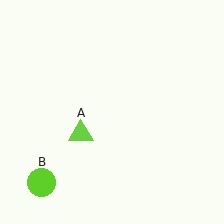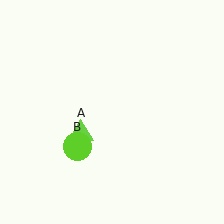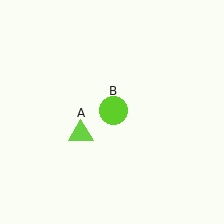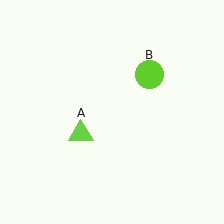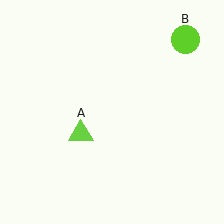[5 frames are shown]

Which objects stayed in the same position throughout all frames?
Lime triangle (object A) remained stationary.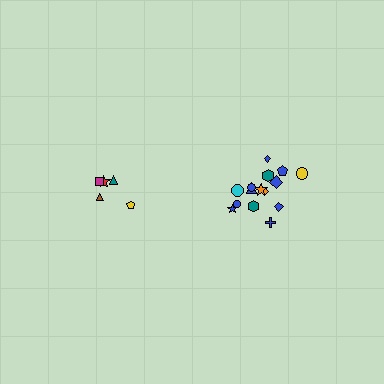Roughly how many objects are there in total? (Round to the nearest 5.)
Roughly 20 objects in total.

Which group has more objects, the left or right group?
The right group.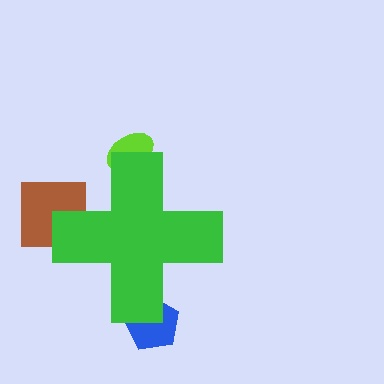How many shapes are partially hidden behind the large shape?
3 shapes are partially hidden.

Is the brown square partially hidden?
Yes, the brown square is partially hidden behind the green cross.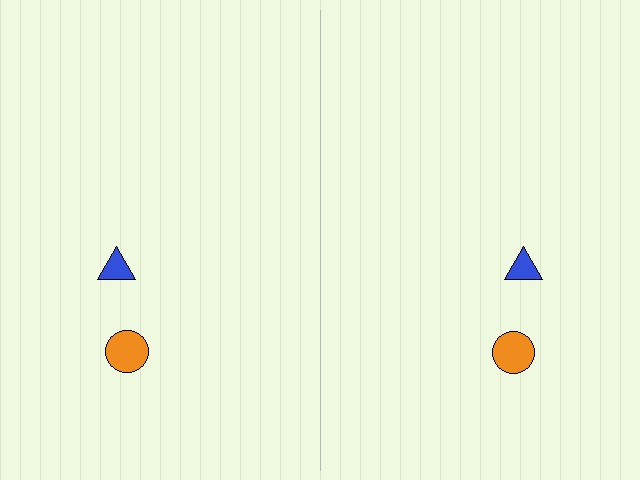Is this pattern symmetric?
Yes, this pattern has bilateral (reflection) symmetry.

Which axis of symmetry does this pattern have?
The pattern has a vertical axis of symmetry running through the center of the image.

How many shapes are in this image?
There are 4 shapes in this image.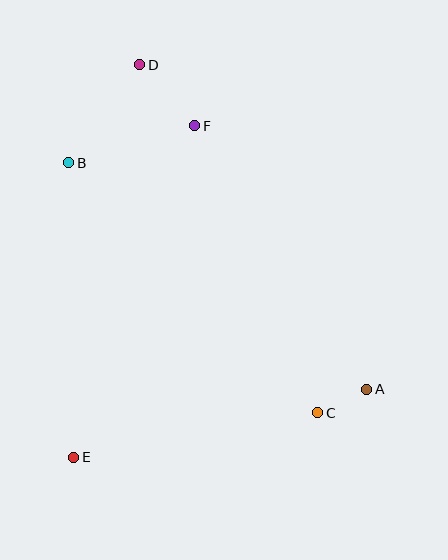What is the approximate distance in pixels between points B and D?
The distance between B and D is approximately 121 pixels.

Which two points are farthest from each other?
Points D and E are farthest from each other.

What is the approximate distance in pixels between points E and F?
The distance between E and F is approximately 353 pixels.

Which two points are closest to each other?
Points A and C are closest to each other.